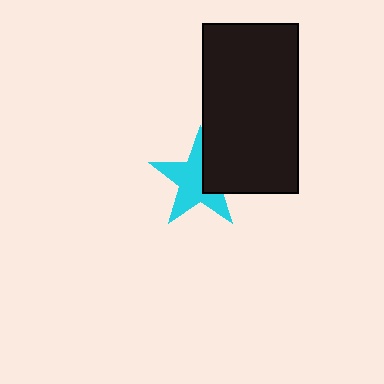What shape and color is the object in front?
The object in front is a black rectangle.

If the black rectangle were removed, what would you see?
You would see the complete cyan star.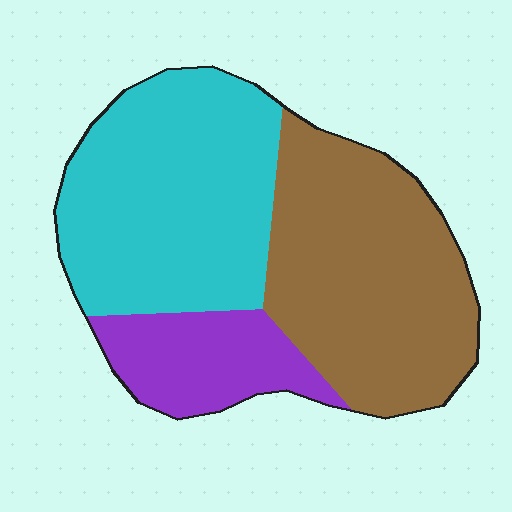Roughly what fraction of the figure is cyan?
Cyan covers 42% of the figure.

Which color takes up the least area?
Purple, at roughly 15%.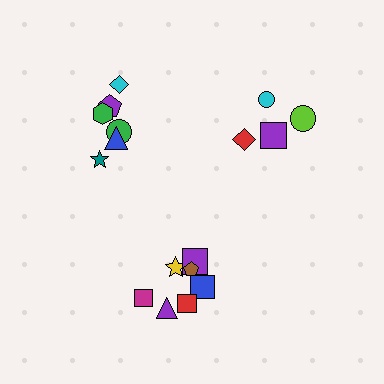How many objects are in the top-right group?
There are 4 objects.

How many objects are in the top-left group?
There are 6 objects.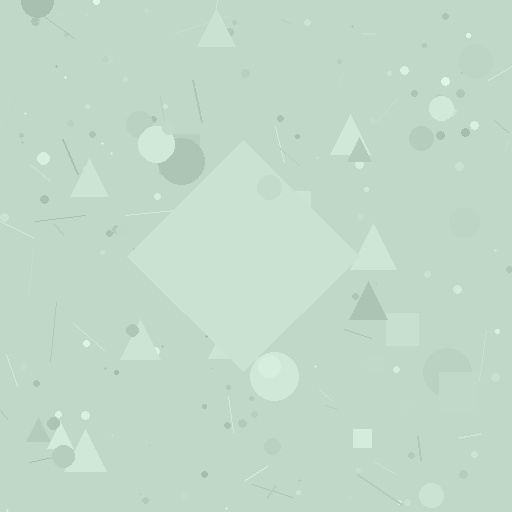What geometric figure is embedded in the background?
A diamond is embedded in the background.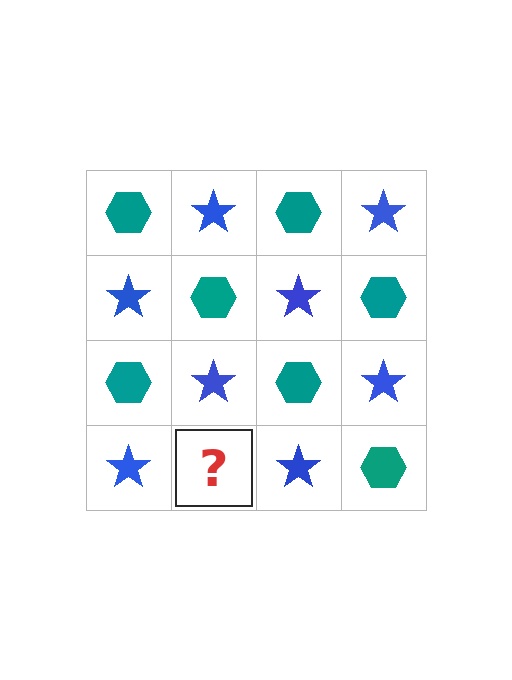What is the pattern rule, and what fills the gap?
The rule is that it alternates teal hexagon and blue star in a checkerboard pattern. The gap should be filled with a teal hexagon.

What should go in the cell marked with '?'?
The missing cell should contain a teal hexagon.